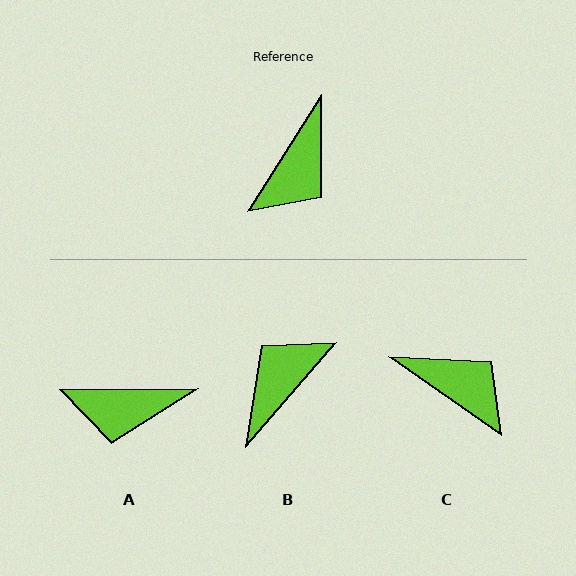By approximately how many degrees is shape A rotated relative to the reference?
Approximately 57 degrees clockwise.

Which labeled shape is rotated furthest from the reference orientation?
B, about 171 degrees away.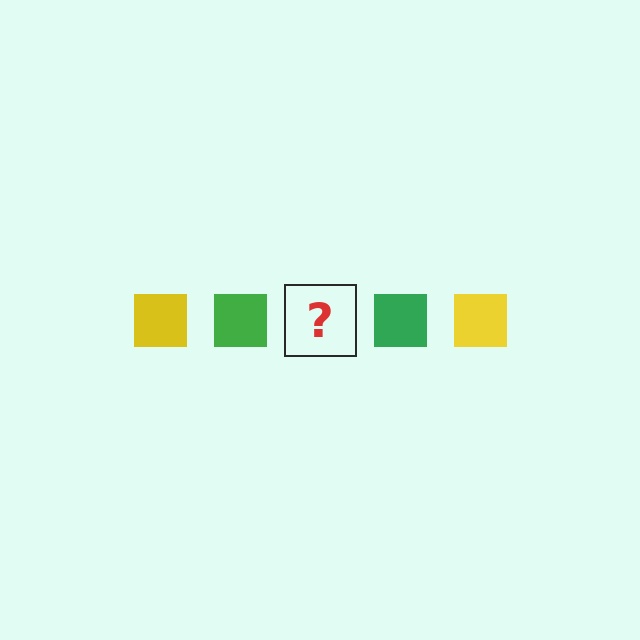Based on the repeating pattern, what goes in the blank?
The blank should be a yellow square.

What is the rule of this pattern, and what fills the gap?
The rule is that the pattern cycles through yellow, green squares. The gap should be filled with a yellow square.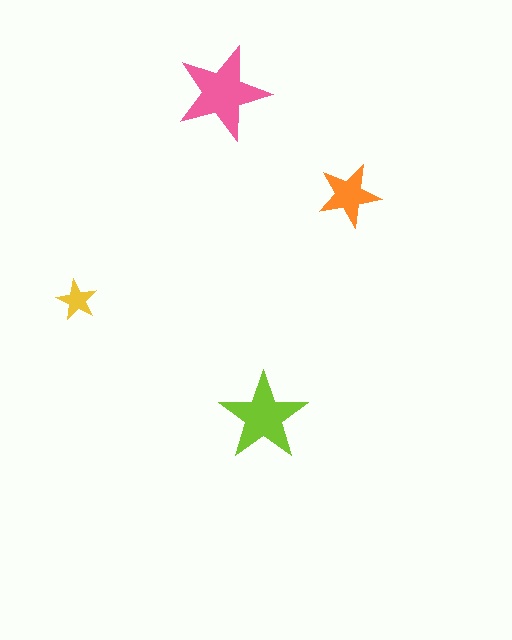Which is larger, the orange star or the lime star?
The lime one.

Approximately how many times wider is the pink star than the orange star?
About 1.5 times wider.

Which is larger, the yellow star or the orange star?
The orange one.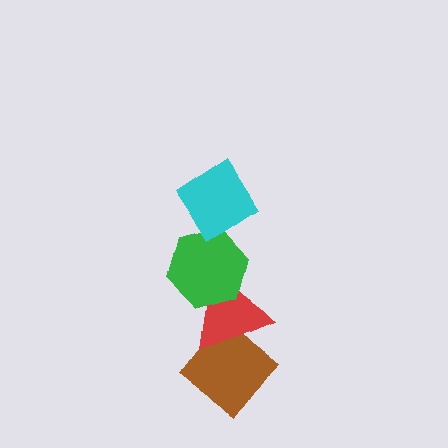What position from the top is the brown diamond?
The brown diamond is 4th from the top.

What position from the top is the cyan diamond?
The cyan diamond is 1st from the top.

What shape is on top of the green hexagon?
The cyan diamond is on top of the green hexagon.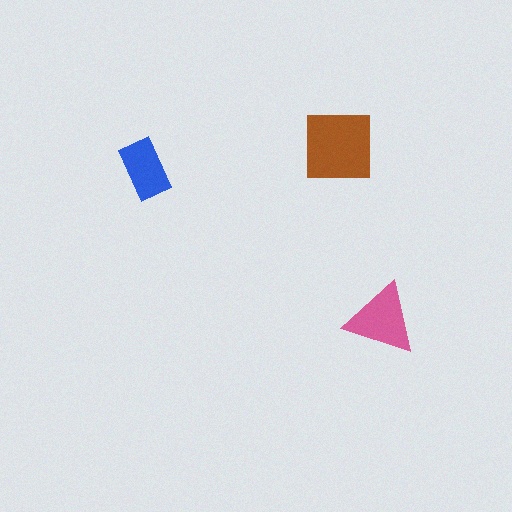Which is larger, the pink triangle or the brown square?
The brown square.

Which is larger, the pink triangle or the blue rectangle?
The pink triangle.